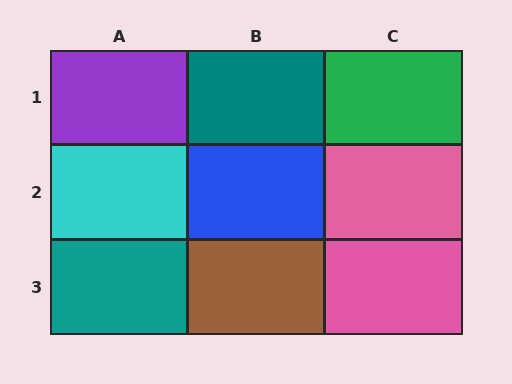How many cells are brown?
1 cell is brown.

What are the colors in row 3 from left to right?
Teal, brown, pink.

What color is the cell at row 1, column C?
Green.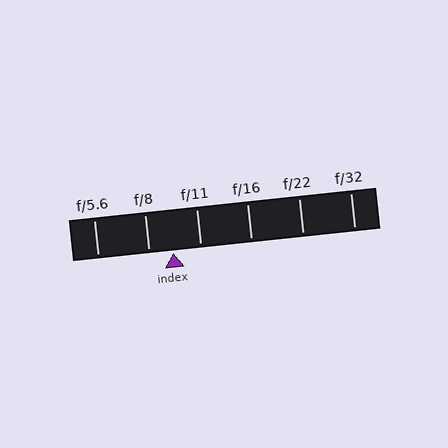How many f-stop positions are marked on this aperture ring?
There are 6 f-stop positions marked.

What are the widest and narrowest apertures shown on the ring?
The widest aperture shown is f/5.6 and the narrowest is f/32.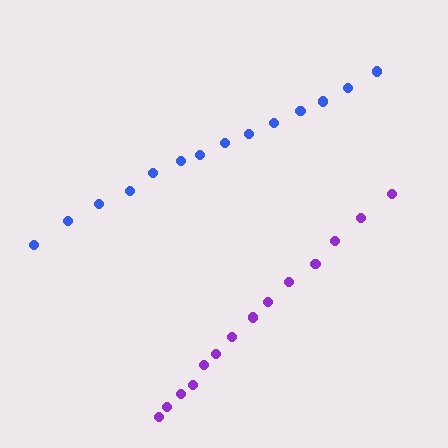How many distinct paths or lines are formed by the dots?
There are 2 distinct paths.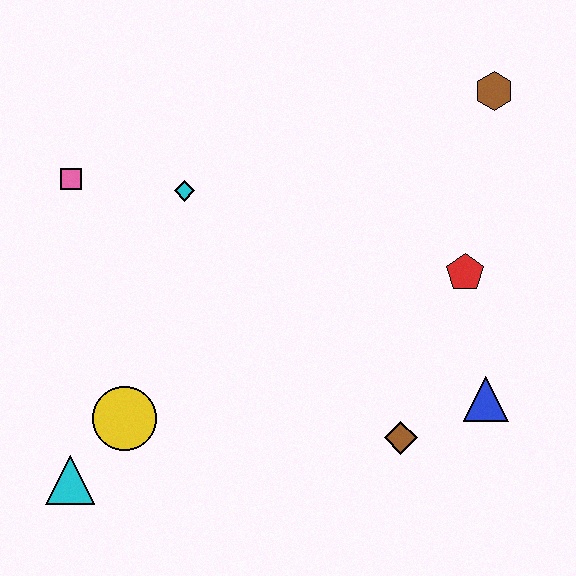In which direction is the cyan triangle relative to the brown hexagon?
The cyan triangle is to the left of the brown hexagon.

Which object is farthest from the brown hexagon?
The cyan triangle is farthest from the brown hexagon.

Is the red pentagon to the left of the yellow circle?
No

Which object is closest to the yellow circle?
The cyan triangle is closest to the yellow circle.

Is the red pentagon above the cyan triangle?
Yes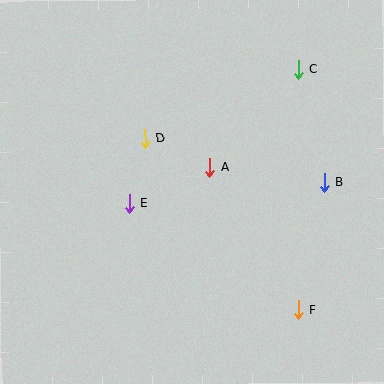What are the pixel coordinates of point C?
Point C is at (298, 69).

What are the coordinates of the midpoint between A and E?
The midpoint between A and E is at (170, 185).